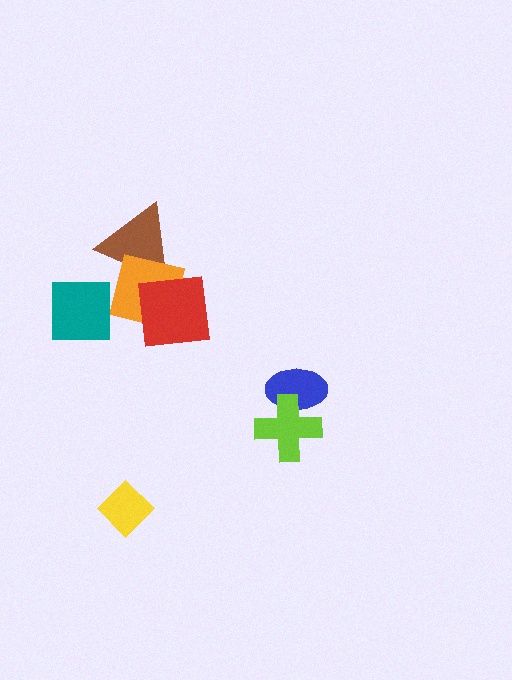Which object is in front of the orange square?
The red square is in front of the orange square.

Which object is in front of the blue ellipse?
The lime cross is in front of the blue ellipse.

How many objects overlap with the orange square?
2 objects overlap with the orange square.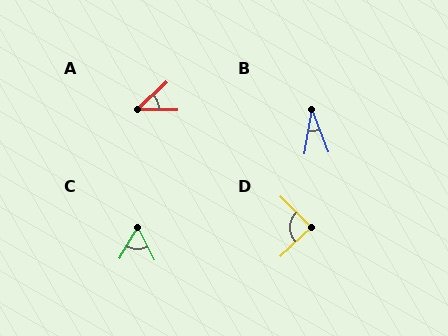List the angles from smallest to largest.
B (31°), A (44°), C (58°), D (87°).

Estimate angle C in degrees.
Approximately 58 degrees.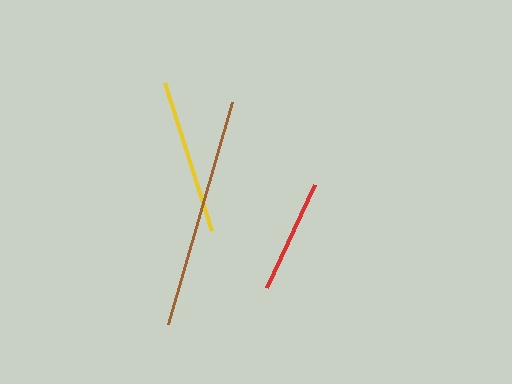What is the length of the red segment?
The red segment is approximately 113 pixels long.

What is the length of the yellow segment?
The yellow segment is approximately 156 pixels long.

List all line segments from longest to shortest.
From longest to shortest: brown, yellow, red.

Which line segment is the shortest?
The red line is the shortest at approximately 113 pixels.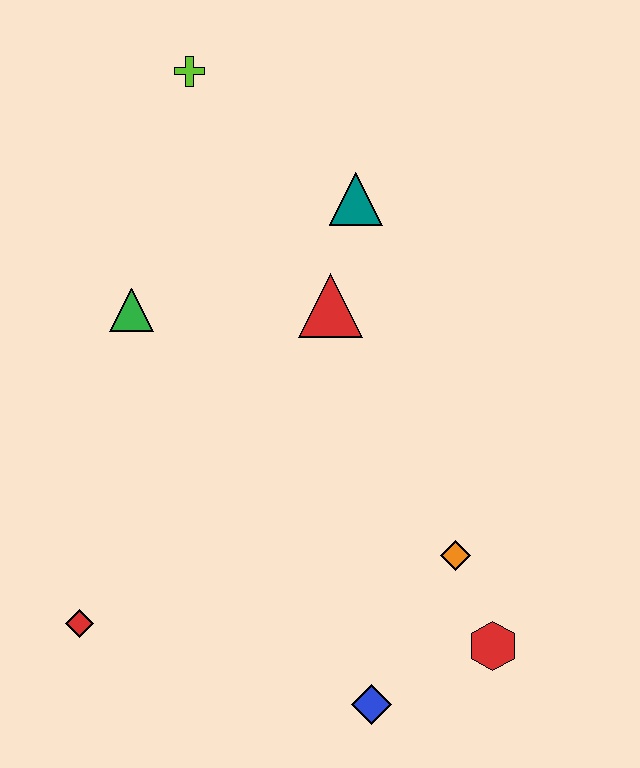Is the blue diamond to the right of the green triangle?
Yes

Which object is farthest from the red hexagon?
The lime cross is farthest from the red hexagon.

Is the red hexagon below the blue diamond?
No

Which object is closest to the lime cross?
The teal triangle is closest to the lime cross.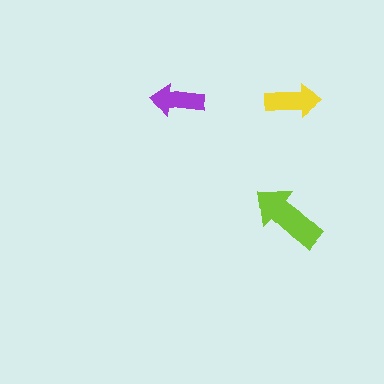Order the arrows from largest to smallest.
the lime one, the yellow one, the purple one.